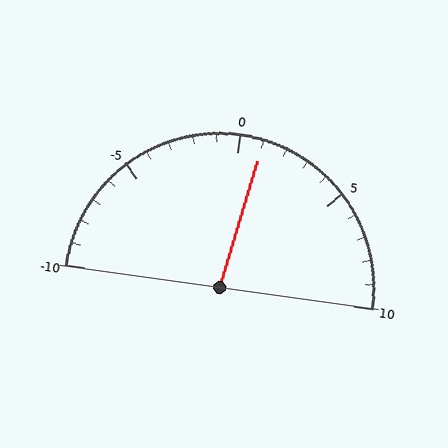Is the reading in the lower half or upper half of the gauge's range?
The reading is in the upper half of the range (-10 to 10).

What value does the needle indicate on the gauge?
The needle indicates approximately 1.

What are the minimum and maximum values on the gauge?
The gauge ranges from -10 to 10.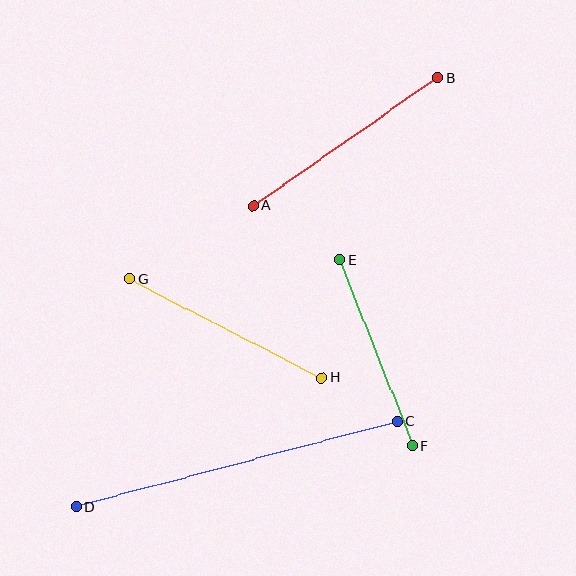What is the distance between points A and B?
The distance is approximately 224 pixels.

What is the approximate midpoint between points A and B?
The midpoint is at approximately (345, 142) pixels.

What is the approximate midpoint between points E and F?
The midpoint is at approximately (376, 353) pixels.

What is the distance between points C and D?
The distance is approximately 332 pixels.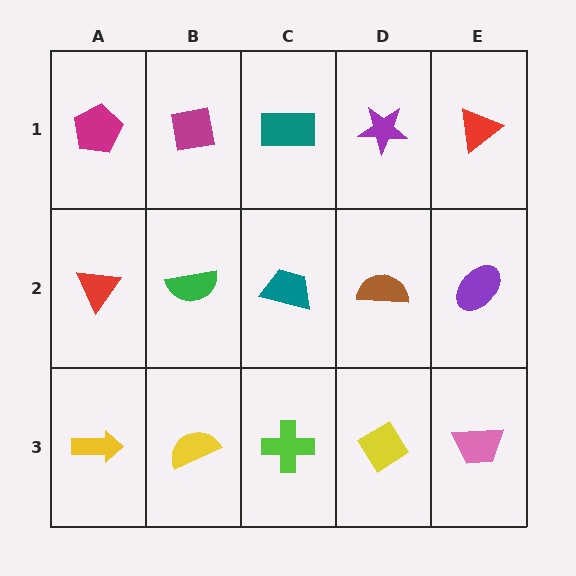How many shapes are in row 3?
5 shapes.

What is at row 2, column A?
A red triangle.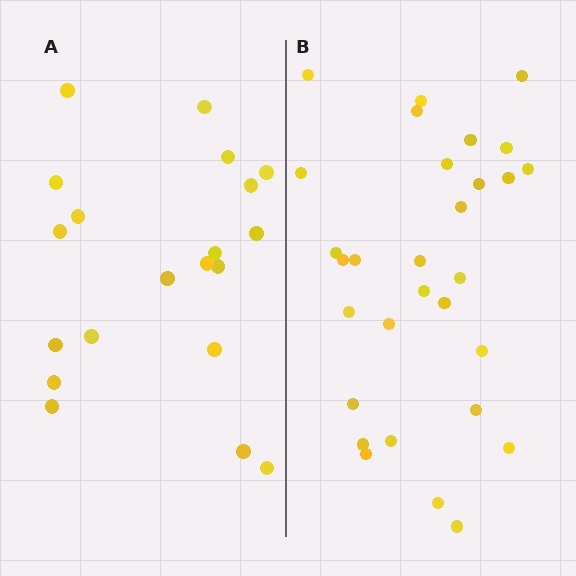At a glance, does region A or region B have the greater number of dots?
Region B (the right region) has more dots.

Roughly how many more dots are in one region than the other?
Region B has roughly 10 or so more dots than region A.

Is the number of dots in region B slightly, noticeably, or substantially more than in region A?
Region B has substantially more. The ratio is roughly 1.5 to 1.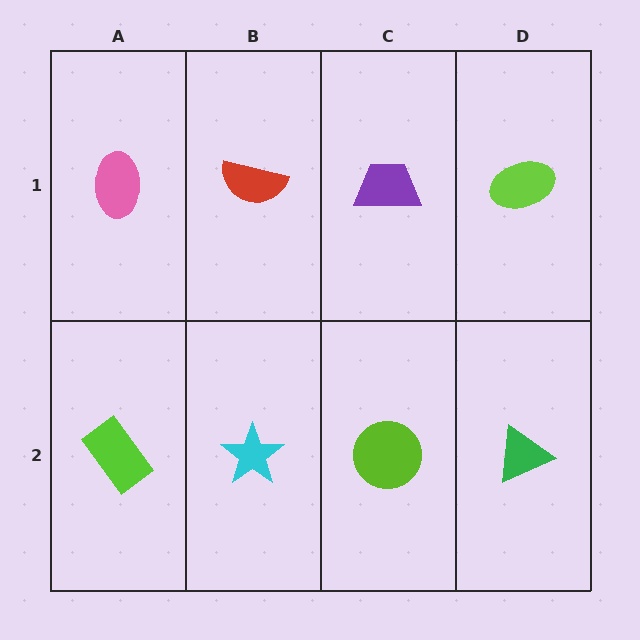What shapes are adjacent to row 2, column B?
A red semicircle (row 1, column B), a lime rectangle (row 2, column A), a lime circle (row 2, column C).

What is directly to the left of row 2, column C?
A cyan star.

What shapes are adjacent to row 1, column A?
A lime rectangle (row 2, column A), a red semicircle (row 1, column B).